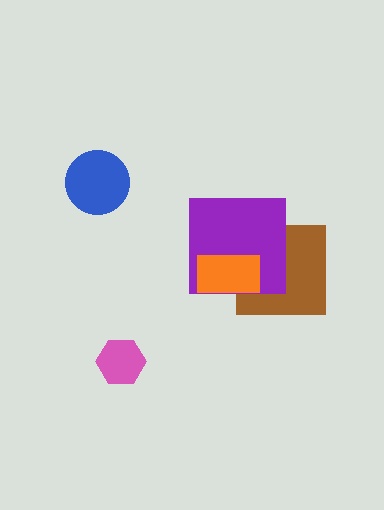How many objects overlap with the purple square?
2 objects overlap with the purple square.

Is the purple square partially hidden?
Yes, it is partially covered by another shape.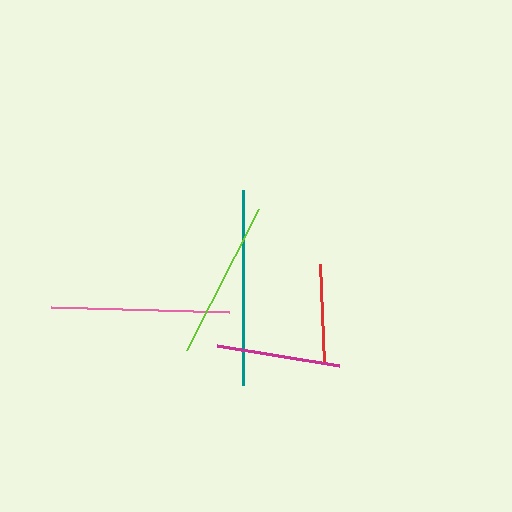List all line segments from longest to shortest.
From longest to shortest: teal, pink, lime, magenta, red.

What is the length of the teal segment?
The teal segment is approximately 195 pixels long.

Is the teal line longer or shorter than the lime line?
The teal line is longer than the lime line.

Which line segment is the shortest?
The red line is the shortest at approximately 99 pixels.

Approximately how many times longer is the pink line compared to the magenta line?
The pink line is approximately 1.4 times the length of the magenta line.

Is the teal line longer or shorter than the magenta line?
The teal line is longer than the magenta line.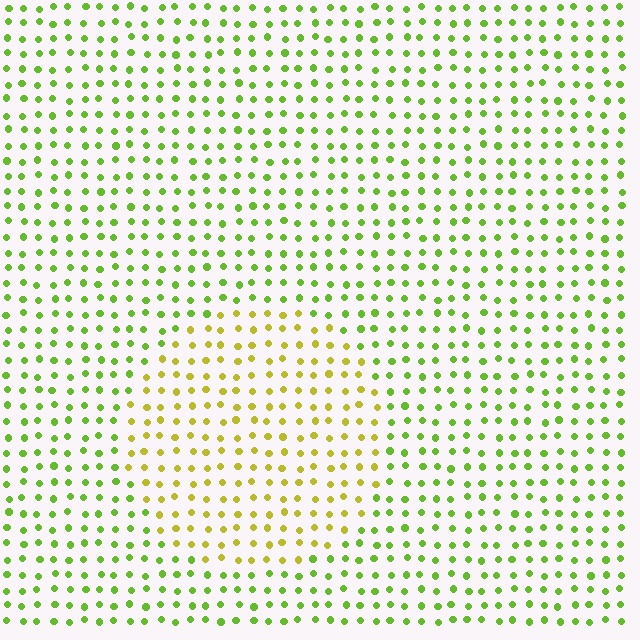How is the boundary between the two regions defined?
The boundary is defined purely by a slight shift in hue (about 36 degrees). Spacing, size, and orientation are identical on both sides.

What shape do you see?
I see a circle.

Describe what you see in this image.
The image is filled with small lime elements in a uniform arrangement. A circle-shaped region is visible where the elements are tinted to a slightly different hue, forming a subtle color boundary.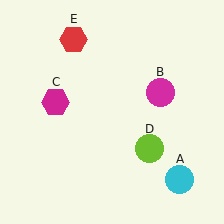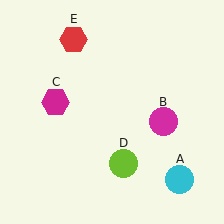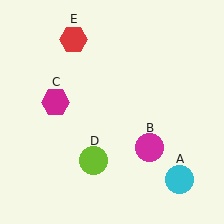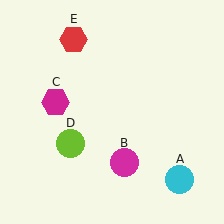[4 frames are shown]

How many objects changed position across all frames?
2 objects changed position: magenta circle (object B), lime circle (object D).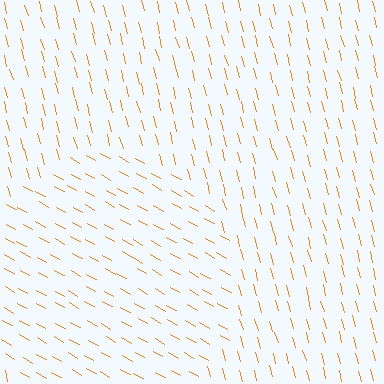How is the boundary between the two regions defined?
The boundary is defined purely by a change in line orientation (approximately 45 degrees difference). All lines are the same color and thickness.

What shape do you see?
I see a circle.